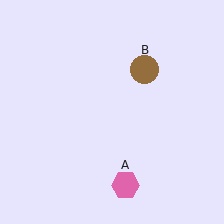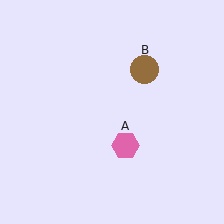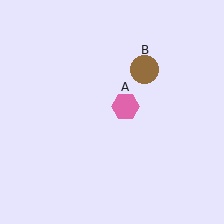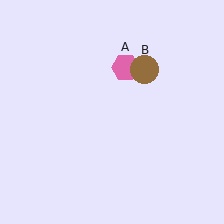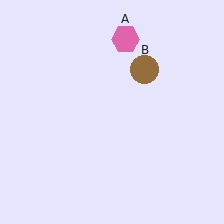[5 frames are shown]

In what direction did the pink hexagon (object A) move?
The pink hexagon (object A) moved up.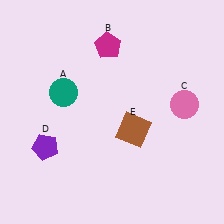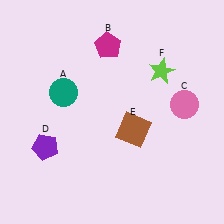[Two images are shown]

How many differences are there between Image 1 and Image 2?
There is 1 difference between the two images.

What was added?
A lime star (F) was added in Image 2.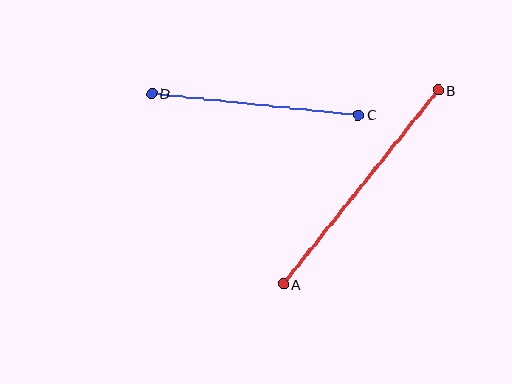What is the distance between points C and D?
The distance is approximately 208 pixels.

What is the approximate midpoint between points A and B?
The midpoint is at approximately (361, 187) pixels.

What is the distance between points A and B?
The distance is approximately 248 pixels.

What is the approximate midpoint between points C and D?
The midpoint is at approximately (255, 104) pixels.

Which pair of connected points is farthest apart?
Points A and B are farthest apart.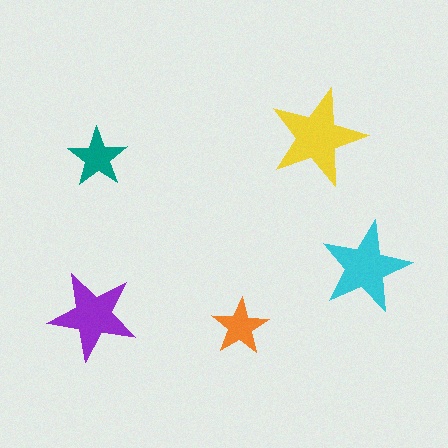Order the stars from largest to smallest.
the yellow one, the cyan one, the purple one, the teal one, the orange one.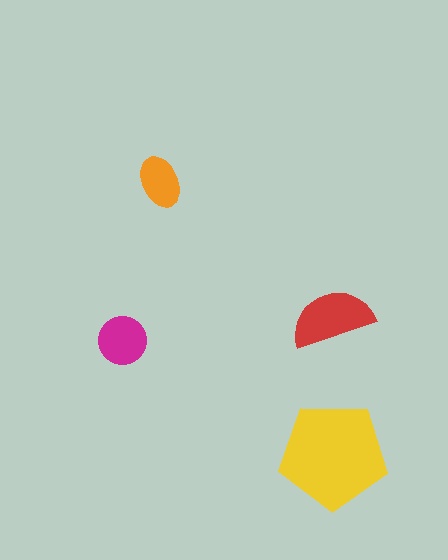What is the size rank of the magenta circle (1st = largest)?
3rd.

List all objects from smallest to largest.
The orange ellipse, the magenta circle, the red semicircle, the yellow pentagon.